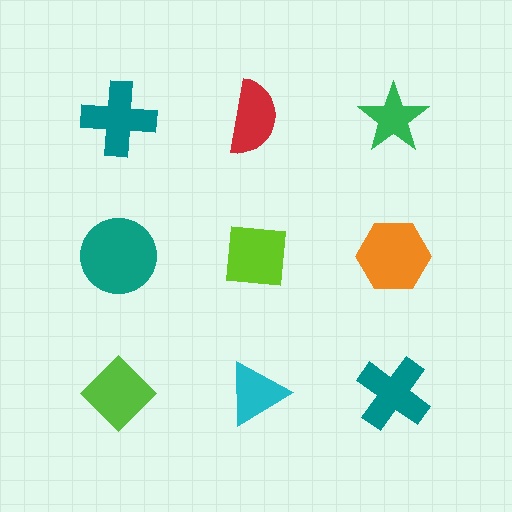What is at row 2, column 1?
A teal circle.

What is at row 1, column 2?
A red semicircle.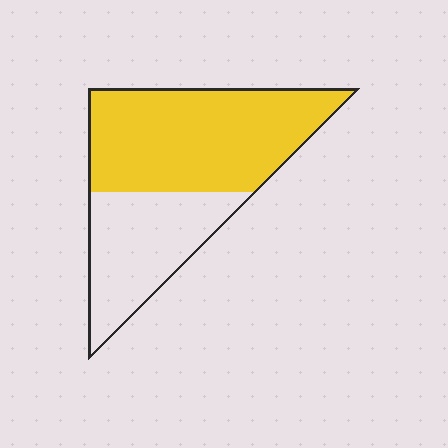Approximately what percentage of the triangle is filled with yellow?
Approximately 60%.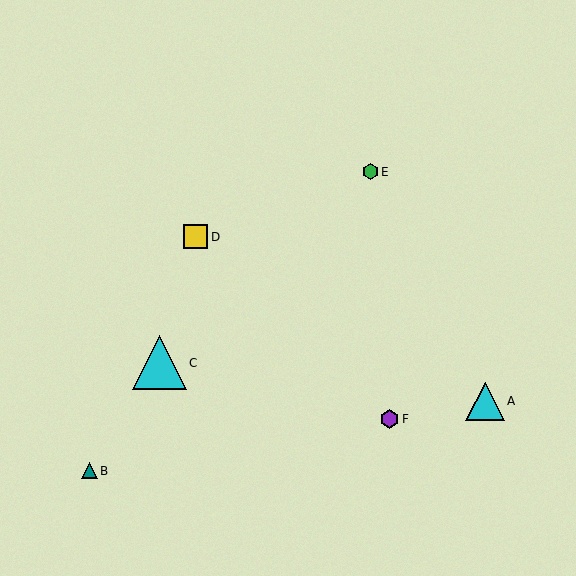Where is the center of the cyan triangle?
The center of the cyan triangle is at (160, 363).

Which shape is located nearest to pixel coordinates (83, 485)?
The teal triangle (labeled B) at (90, 471) is nearest to that location.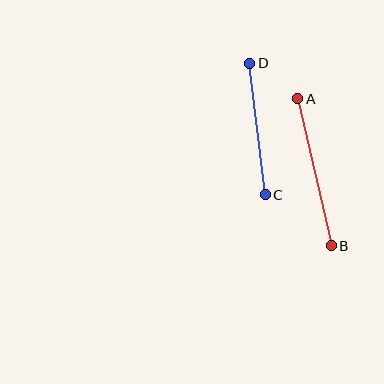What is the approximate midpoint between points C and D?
The midpoint is at approximately (257, 129) pixels.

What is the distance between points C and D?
The distance is approximately 133 pixels.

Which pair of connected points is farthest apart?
Points A and B are farthest apart.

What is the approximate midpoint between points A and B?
The midpoint is at approximately (315, 172) pixels.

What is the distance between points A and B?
The distance is approximately 151 pixels.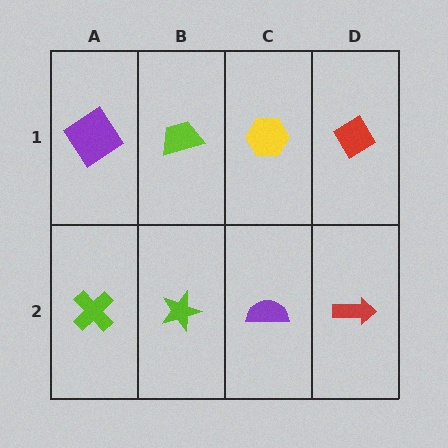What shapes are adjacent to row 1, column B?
A lime star (row 2, column B), a purple diamond (row 1, column A), a yellow hexagon (row 1, column C).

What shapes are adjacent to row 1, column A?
A lime cross (row 2, column A), a lime trapezoid (row 1, column B).